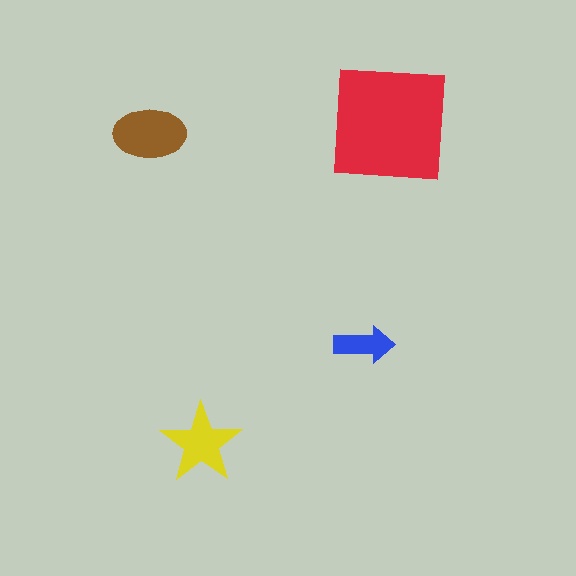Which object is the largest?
The red square.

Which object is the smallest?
The blue arrow.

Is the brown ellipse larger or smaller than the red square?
Smaller.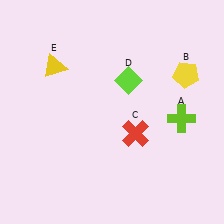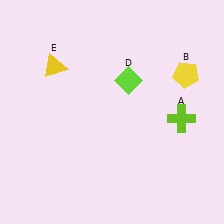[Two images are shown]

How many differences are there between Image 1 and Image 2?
There is 1 difference between the two images.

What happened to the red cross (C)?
The red cross (C) was removed in Image 2. It was in the bottom-right area of Image 1.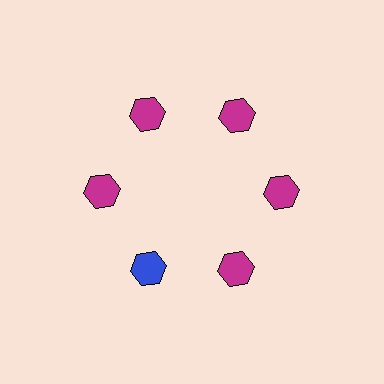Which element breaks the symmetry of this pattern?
The blue hexagon at roughly the 7 o'clock position breaks the symmetry. All other shapes are magenta hexagons.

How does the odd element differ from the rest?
It has a different color: blue instead of magenta.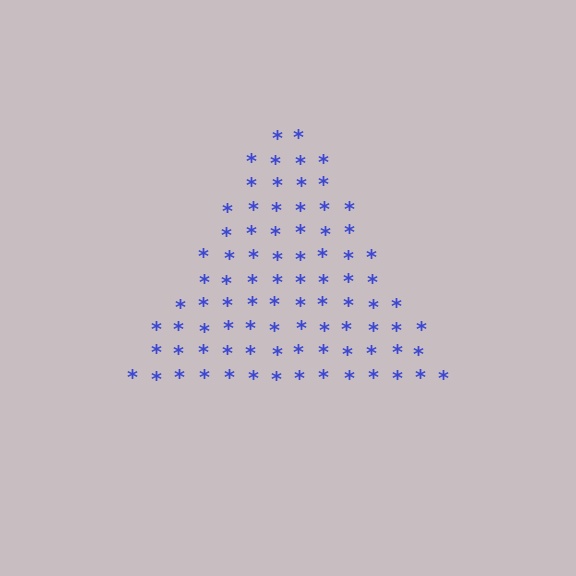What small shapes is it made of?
It is made of small asterisks.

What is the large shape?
The large shape is a triangle.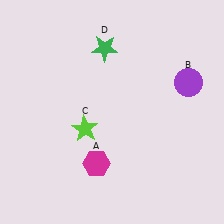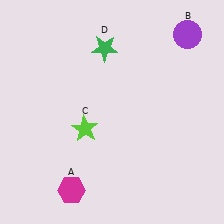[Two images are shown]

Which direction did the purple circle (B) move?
The purple circle (B) moved up.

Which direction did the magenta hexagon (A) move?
The magenta hexagon (A) moved down.